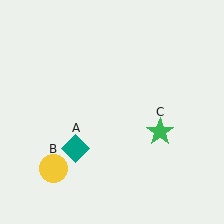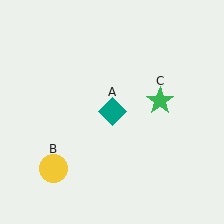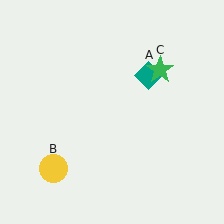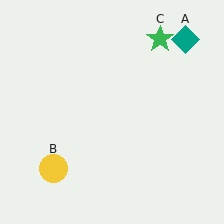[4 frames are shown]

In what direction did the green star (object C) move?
The green star (object C) moved up.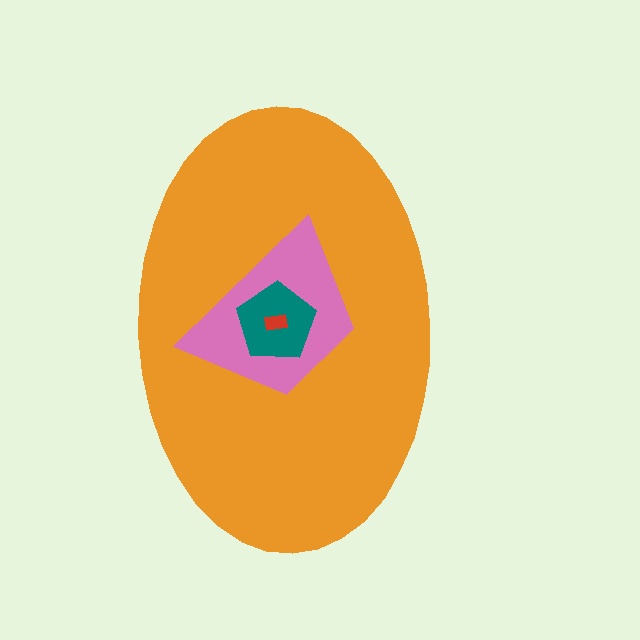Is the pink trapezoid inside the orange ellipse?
Yes.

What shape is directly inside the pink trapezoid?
The teal pentagon.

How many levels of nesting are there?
4.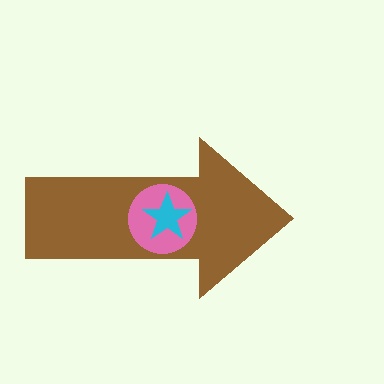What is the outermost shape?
The brown arrow.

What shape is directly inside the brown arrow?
The pink circle.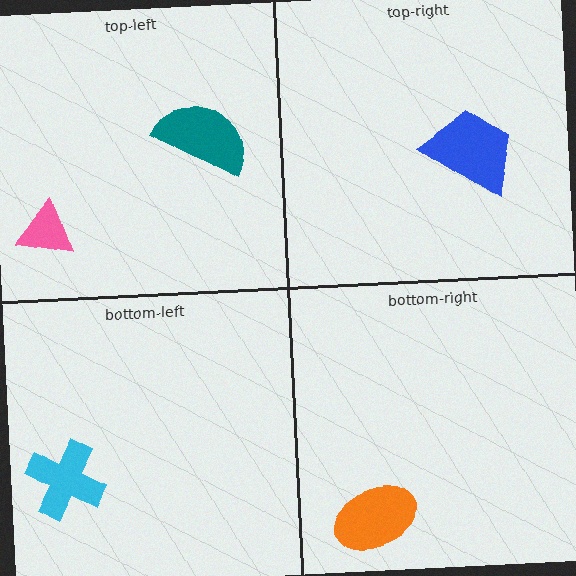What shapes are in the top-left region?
The teal semicircle, the pink triangle.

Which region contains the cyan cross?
The bottom-left region.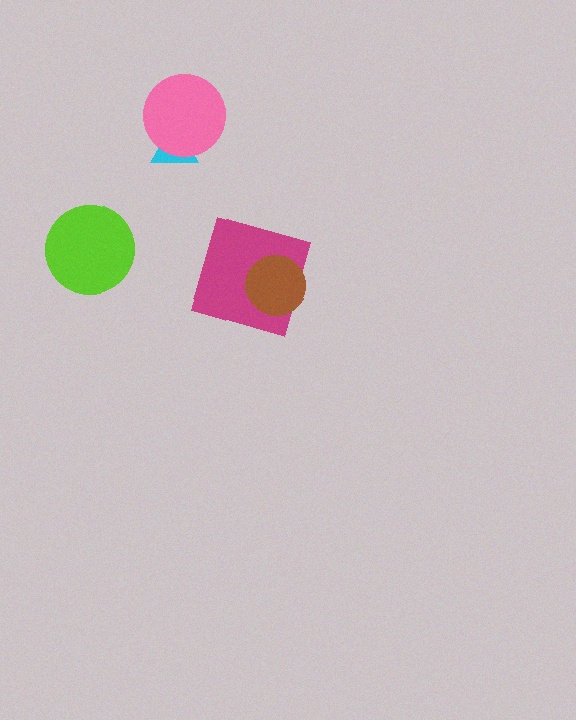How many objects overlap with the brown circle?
1 object overlaps with the brown circle.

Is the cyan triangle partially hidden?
Yes, it is partially covered by another shape.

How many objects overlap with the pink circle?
1 object overlaps with the pink circle.